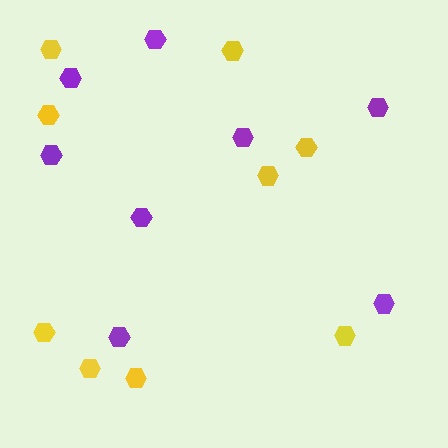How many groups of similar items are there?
There are 2 groups: one group of yellow hexagons (9) and one group of purple hexagons (8).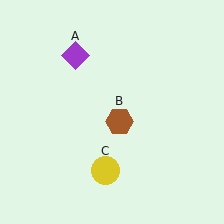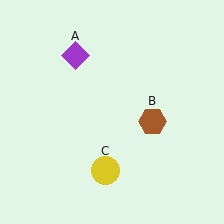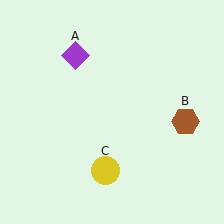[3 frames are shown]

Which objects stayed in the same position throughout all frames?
Purple diamond (object A) and yellow circle (object C) remained stationary.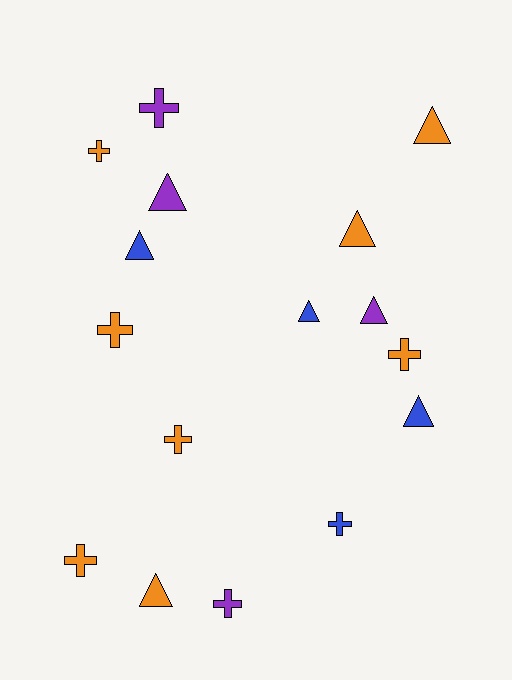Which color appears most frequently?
Orange, with 8 objects.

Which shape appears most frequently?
Triangle, with 8 objects.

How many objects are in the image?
There are 16 objects.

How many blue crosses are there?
There is 1 blue cross.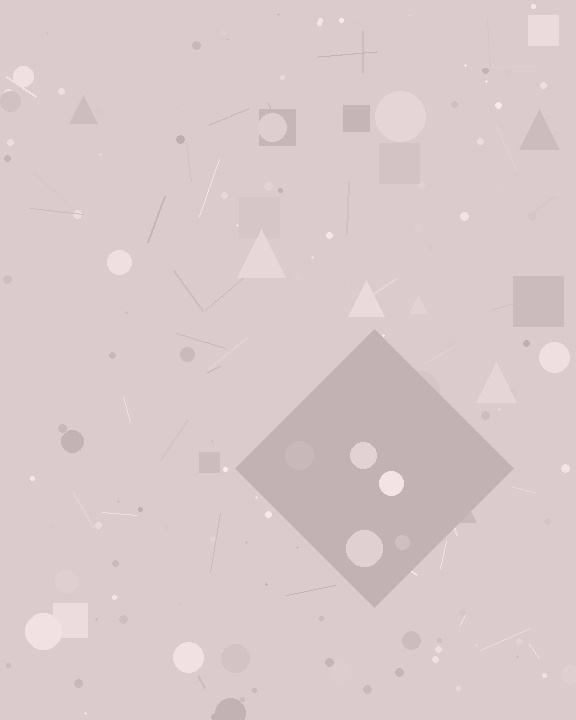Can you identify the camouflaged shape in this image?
The camouflaged shape is a diamond.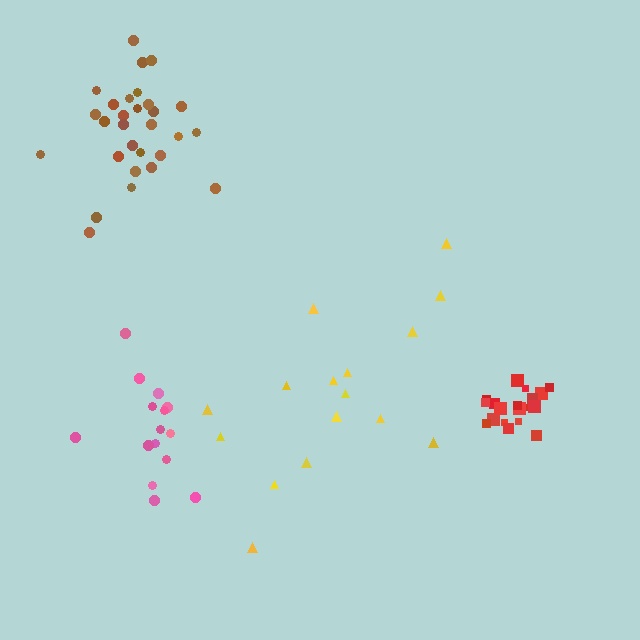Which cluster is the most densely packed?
Red.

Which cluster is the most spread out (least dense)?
Yellow.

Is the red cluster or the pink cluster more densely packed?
Red.